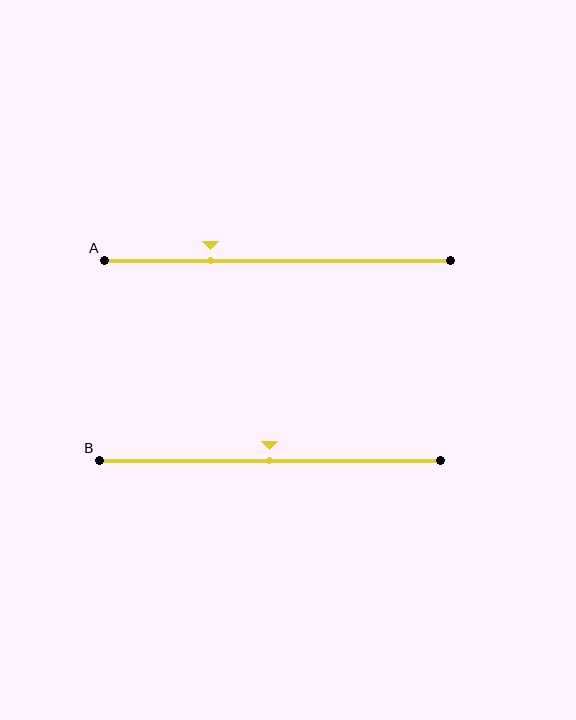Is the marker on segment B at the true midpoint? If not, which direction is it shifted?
Yes, the marker on segment B is at the true midpoint.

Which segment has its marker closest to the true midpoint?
Segment B has its marker closest to the true midpoint.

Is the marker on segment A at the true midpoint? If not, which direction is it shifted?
No, the marker on segment A is shifted to the left by about 19% of the segment length.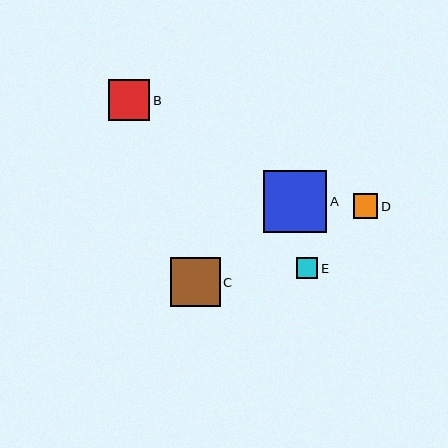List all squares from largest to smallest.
From largest to smallest: A, C, B, D, E.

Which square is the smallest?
Square E is the smallest with a size of approximately 21 pixels.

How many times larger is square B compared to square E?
Square B is approximately 2.0 times the size of square E.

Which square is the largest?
Square A is the largest with a size of approximately 63 pixels.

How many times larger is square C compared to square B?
Square C is approximately 1.2 times the size of square B.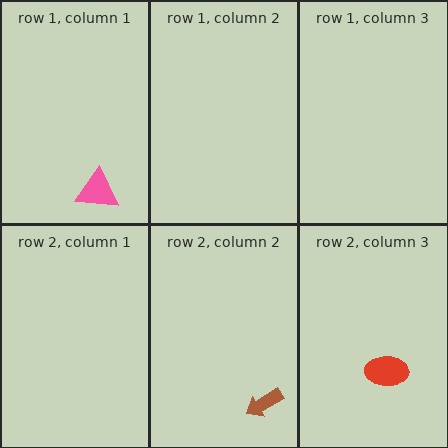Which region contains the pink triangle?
The row 1, column 1 region.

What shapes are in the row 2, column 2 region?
The brown arrow.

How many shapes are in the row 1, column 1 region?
1.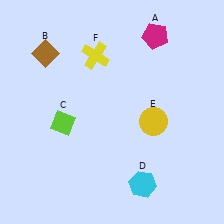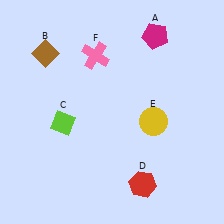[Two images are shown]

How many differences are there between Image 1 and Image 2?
There are 2 differences between the two images.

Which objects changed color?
D changed from cyan to red. F changed from yellow to pink.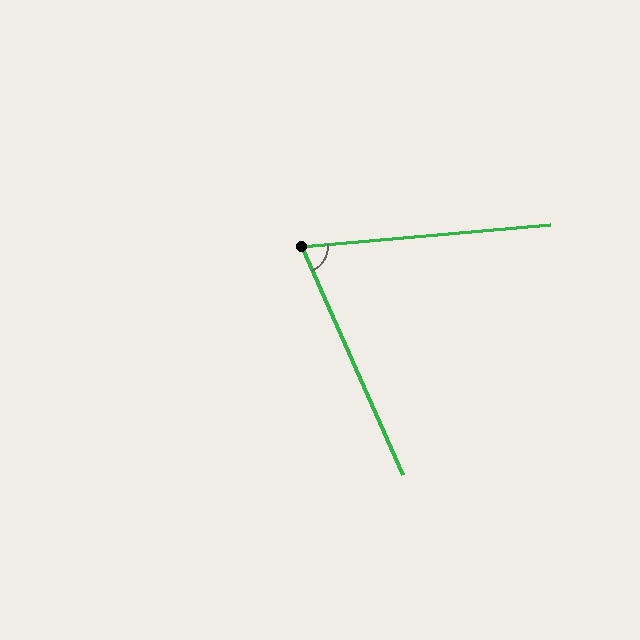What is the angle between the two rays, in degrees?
Approximately 71 degrees.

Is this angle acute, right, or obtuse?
It is acute.